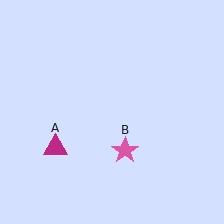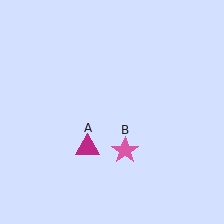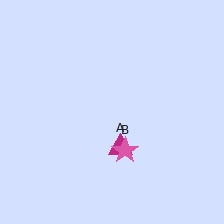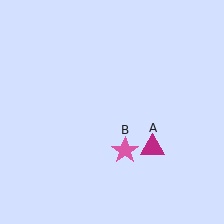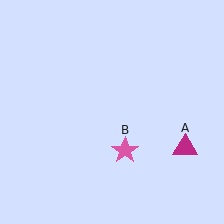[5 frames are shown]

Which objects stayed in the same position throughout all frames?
Pink star (object B) remained stationary.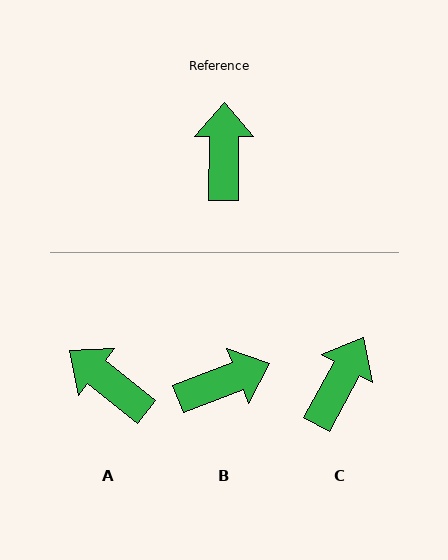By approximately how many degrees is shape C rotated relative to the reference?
Approximately 28 degrees clockwise.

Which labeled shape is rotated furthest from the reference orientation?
B, about 68 degrees away.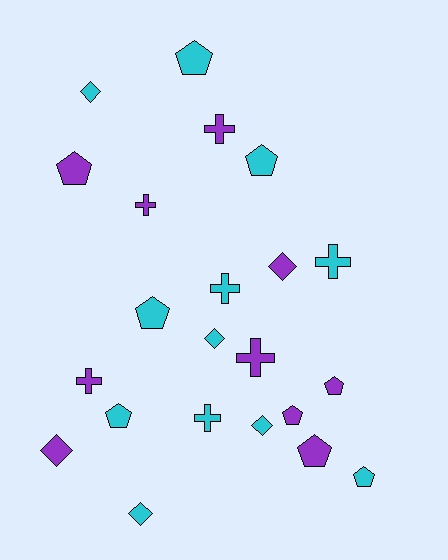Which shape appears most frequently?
Pentagon, with 9 objects.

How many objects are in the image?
There are 22 objects.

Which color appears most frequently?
Cyan, with 12 objects.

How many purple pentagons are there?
There are 4 purple pentagons.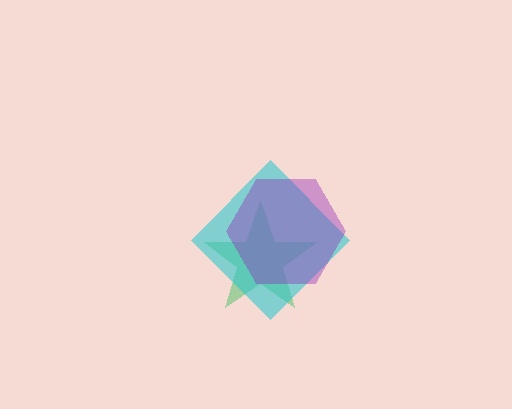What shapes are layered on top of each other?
The layered shapes are: a green star, a cyan diamond, a purple hexagon.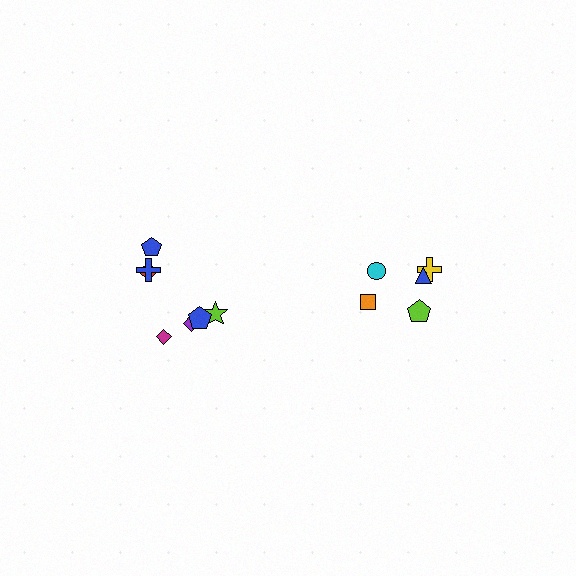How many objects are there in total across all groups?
There are 12 objects.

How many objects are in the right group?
There are 5 objects.